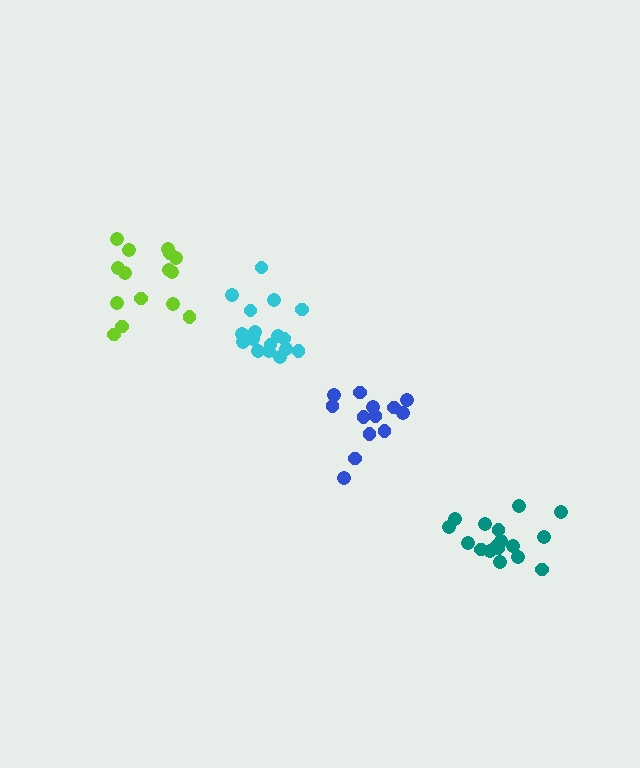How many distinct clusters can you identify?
There are 4 distinct clusters.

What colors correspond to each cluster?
The clusters are colored: lime, blue, cyan, teal.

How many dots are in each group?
Group 1: 15 dots, Group 2: 13 dots, Group 3: 17 dots, Group 4: 17 dots (62 total).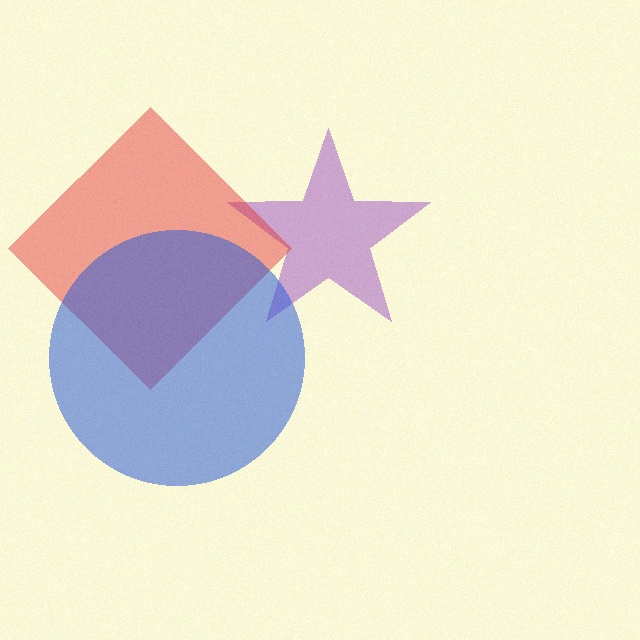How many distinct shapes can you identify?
There are 3 distinct shapes: a purple star, a red diamond, a blue circle.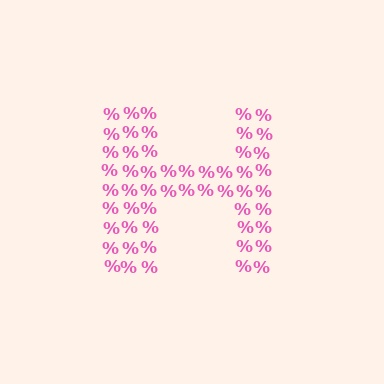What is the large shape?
The large shape is the letter H.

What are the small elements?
The small elements are percent signs.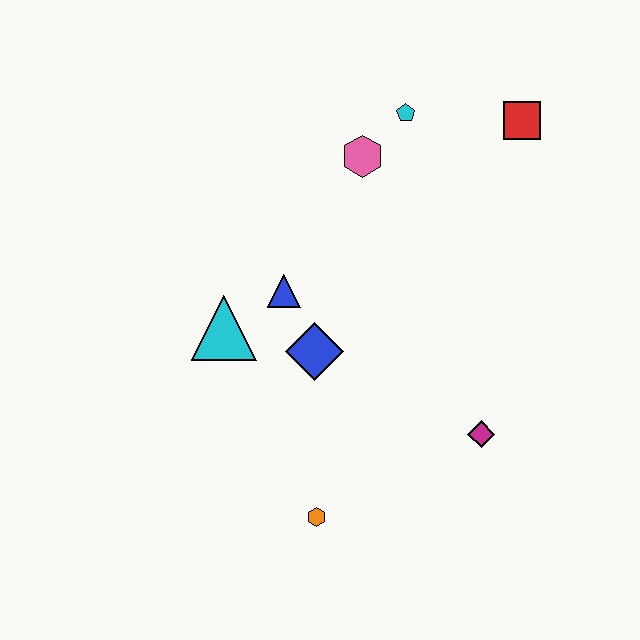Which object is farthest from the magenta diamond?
The cyan pentagon is farthest from the magenta diamond.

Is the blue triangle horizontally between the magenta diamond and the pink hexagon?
No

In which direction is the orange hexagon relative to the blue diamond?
The orange hexagon is below the blue diamond.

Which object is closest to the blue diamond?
The blue triangle is closest to the blue diamond.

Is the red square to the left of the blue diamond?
No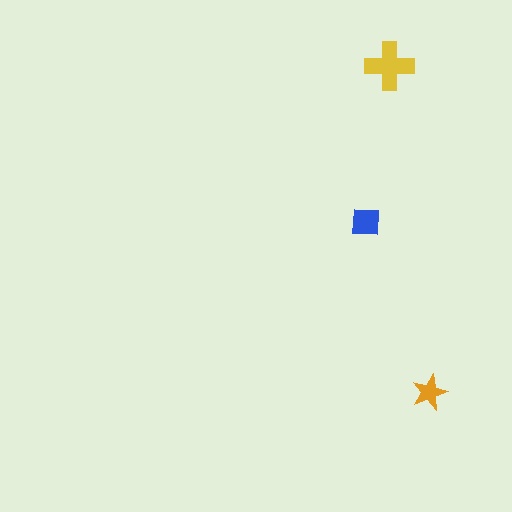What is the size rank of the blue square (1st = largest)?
2nd.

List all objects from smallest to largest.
The orange star, the blue square, the yellow cross.